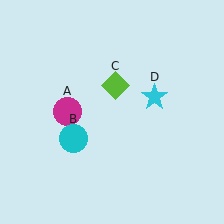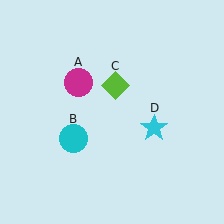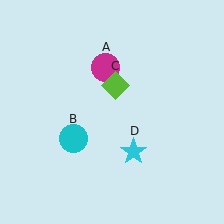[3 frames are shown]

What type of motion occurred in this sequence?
The magenta circle (object A), cyan star (object D) rotated clockwise around the center of the scene.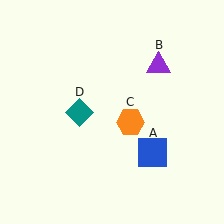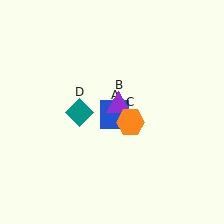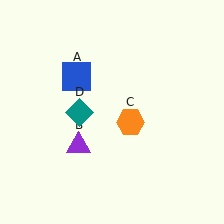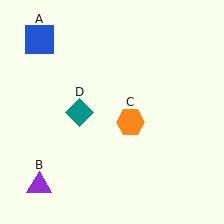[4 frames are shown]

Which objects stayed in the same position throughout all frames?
Orange hexagon (object C) and teal diamond (object D) remained stationary.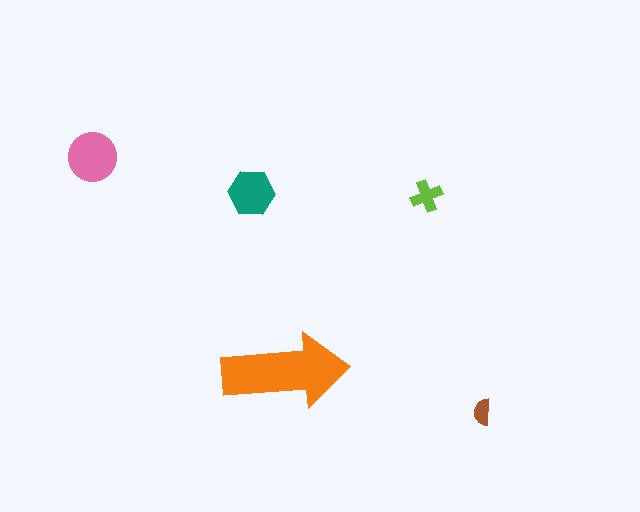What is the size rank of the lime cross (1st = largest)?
4th.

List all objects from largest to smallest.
The orange arrow, the pink circle, the teal hexagon, the lime cross, the brown semicircle.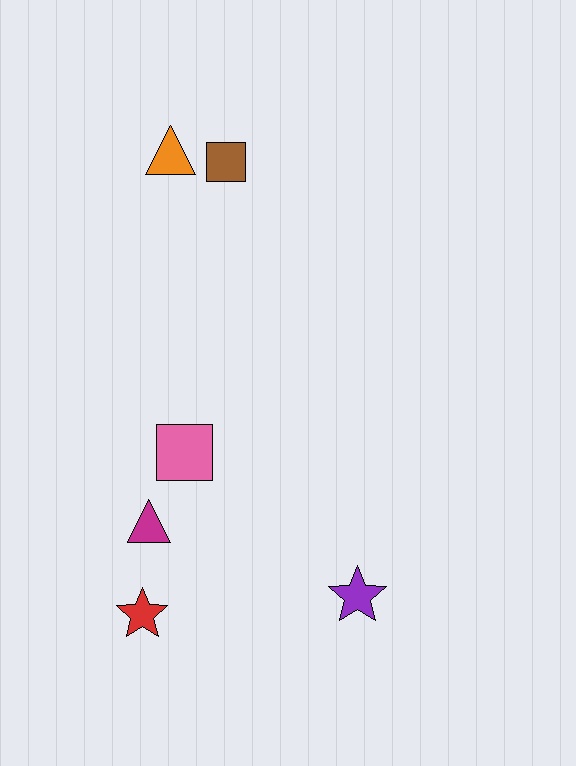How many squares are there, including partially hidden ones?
There are 2 squares.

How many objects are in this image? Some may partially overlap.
There are 6 objects.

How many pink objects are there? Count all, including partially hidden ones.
There is 1 pink object.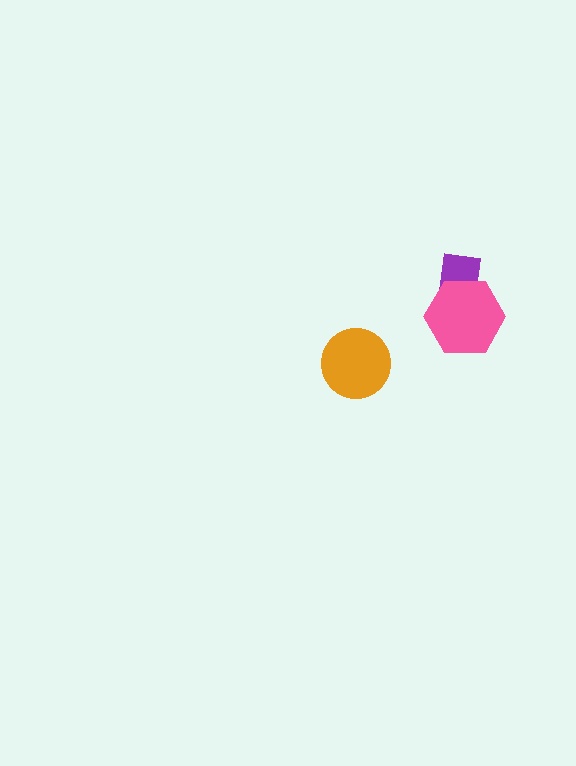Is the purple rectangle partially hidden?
Yes, it is partially covered by another shape.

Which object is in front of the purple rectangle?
The pink hexagon is in front of the purple rectangle.